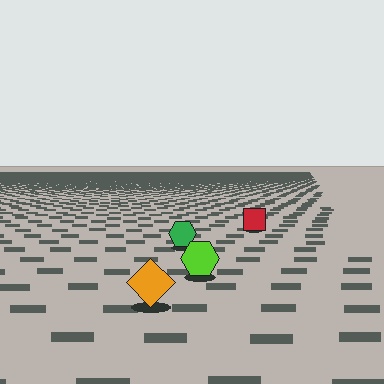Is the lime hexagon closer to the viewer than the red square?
Yes. The lime hexagon is closer — you can tell from the texture gradient: the ground texture is coarser near it.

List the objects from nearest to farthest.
From nearest to farthest: the orange diamond, the lime hexagon, the green hexagon, the red square.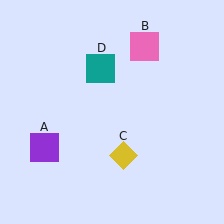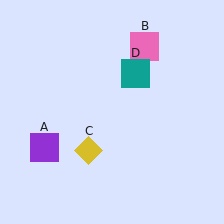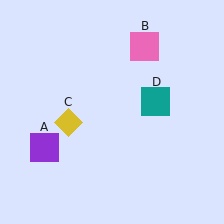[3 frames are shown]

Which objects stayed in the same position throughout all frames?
Purple square (object A) and pink square (object B) remained stationary.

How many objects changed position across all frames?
2 objects changed position: yellow diamond (object C), teal square (object D).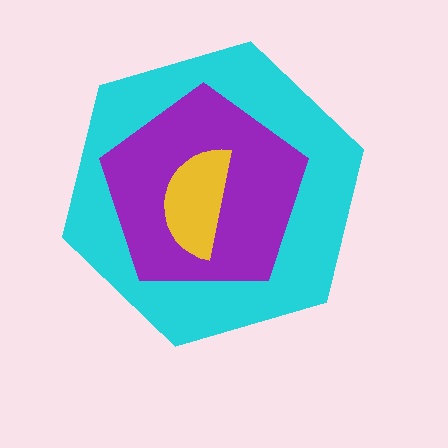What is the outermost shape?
The cyan hexagon.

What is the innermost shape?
The yellow semicircle.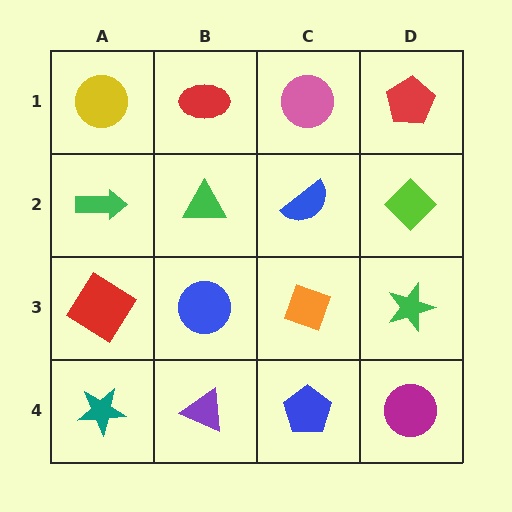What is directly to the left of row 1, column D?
A pink circle.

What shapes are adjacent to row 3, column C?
A blue semicircle (row 2, column C), a blue pentagon (row 4, column C), a blue circle (row 3, column B), a green star (row 3, column D).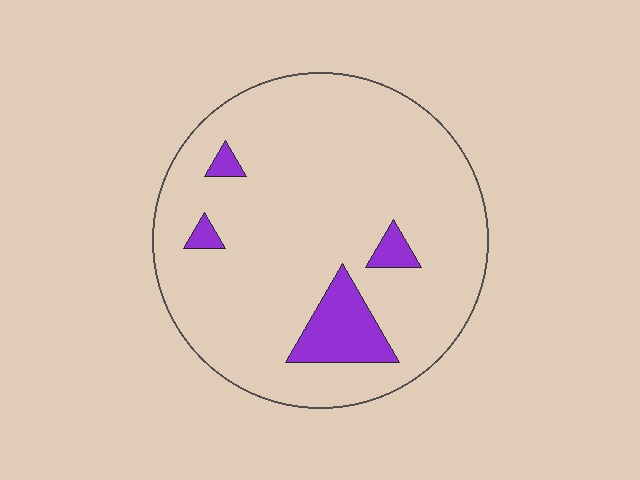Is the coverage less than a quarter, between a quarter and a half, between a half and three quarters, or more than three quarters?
Less than a quarter.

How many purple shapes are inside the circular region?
4.